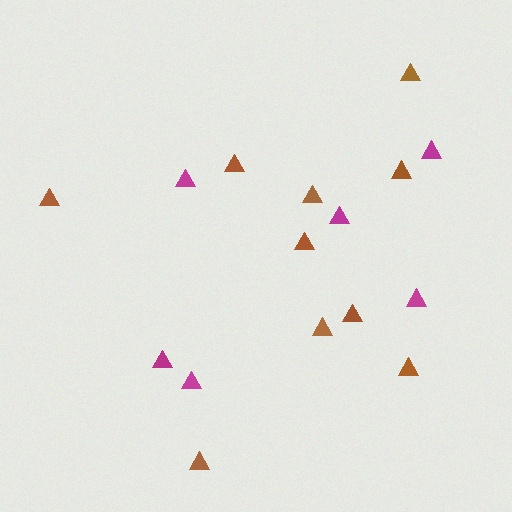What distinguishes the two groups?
There are 2 groups: one group of magenta triangles (6) and one group of brown triangles (10).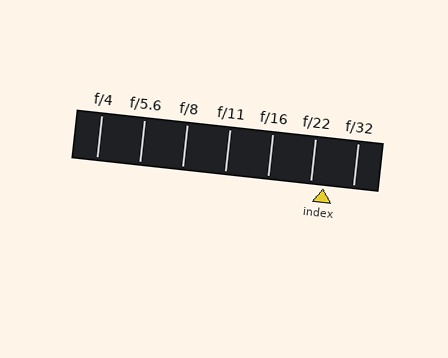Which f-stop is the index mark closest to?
The index mark is closest to f/22.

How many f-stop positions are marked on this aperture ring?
There are 7 f-stop positions marked.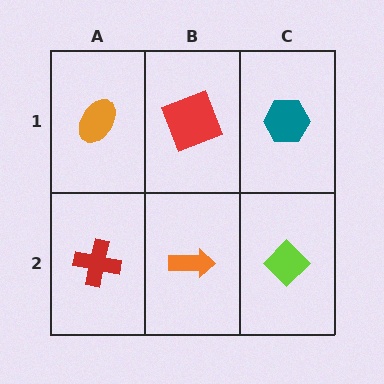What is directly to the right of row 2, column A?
An orange arrow.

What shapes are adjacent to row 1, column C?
A lime diamond (row 2, column C), a red square (row 1, column B).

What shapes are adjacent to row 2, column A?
An orange ellipse (row 1, column A), an orange arrow (row 2, column B).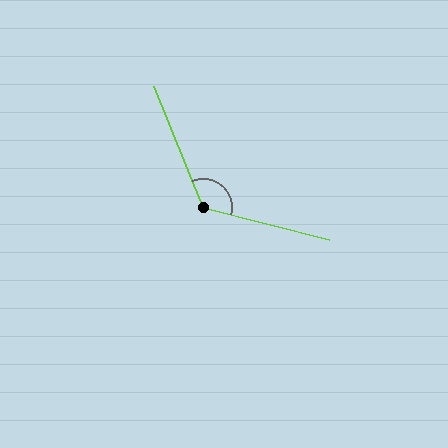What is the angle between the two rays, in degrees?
Approximately 127 degrees.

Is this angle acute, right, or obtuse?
It is obtuse.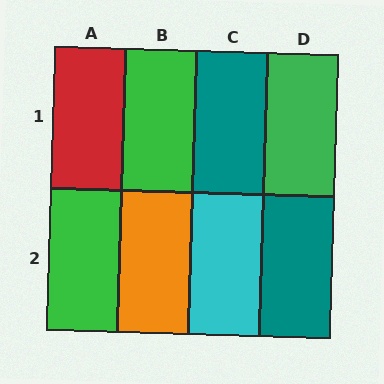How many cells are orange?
1 cell is orange.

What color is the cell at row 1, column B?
Green.